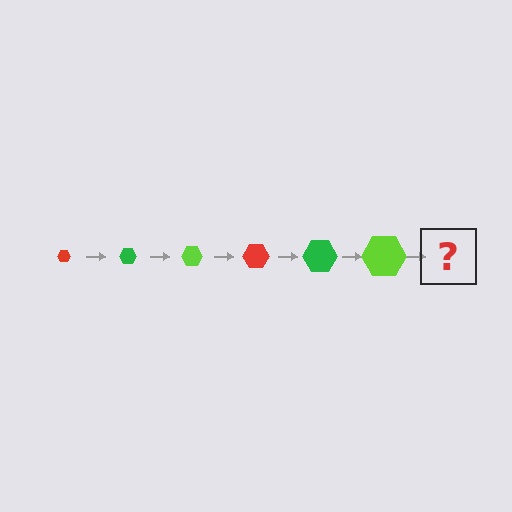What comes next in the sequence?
The next element should be a red hexagon, larger than the previous one.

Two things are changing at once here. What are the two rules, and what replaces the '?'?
The two rules are that the hexagon grows larger each step and the color cycles through red, green, and lime. The '?' should be a red hexagon, larger than the previous one.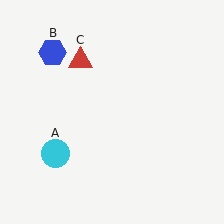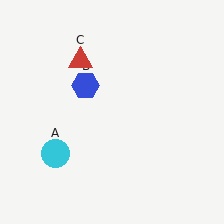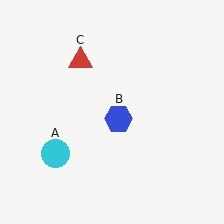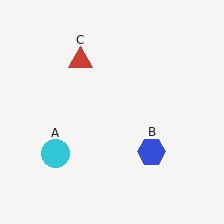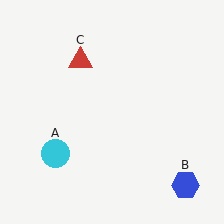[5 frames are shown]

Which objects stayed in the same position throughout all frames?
Cyan circle (object A) and red triangle (object C) remained stationary.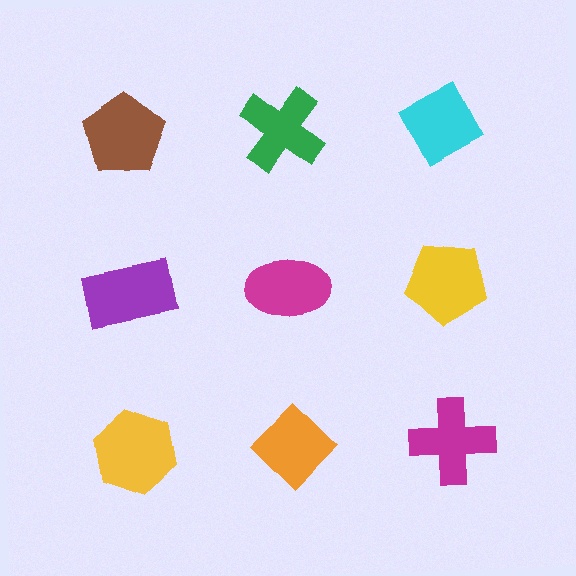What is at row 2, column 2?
A magenta ellipse.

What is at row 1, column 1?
A brown pentagon.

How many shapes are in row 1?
3 shapes.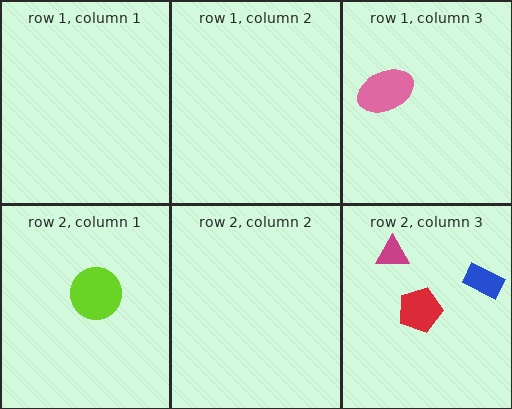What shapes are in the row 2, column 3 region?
The red pentagon, the blue rectangle, the magenta triangle.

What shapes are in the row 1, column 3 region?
The pink ellipse.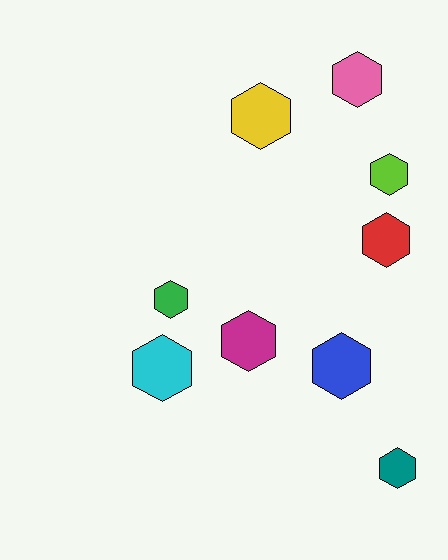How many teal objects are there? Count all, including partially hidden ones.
There is 1 teal object.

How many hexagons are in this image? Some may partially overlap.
There are 9 hexagons.